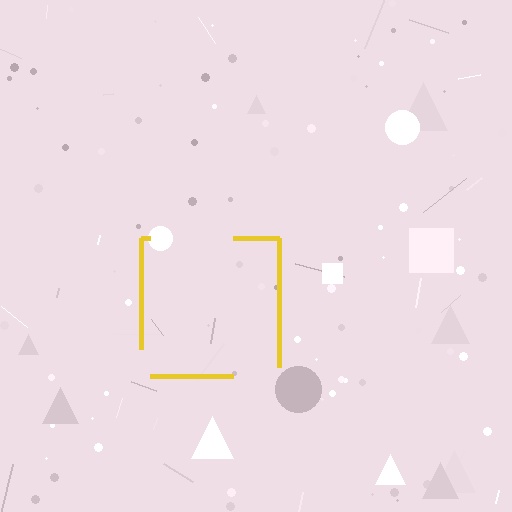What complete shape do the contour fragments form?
The contour fragments form a square.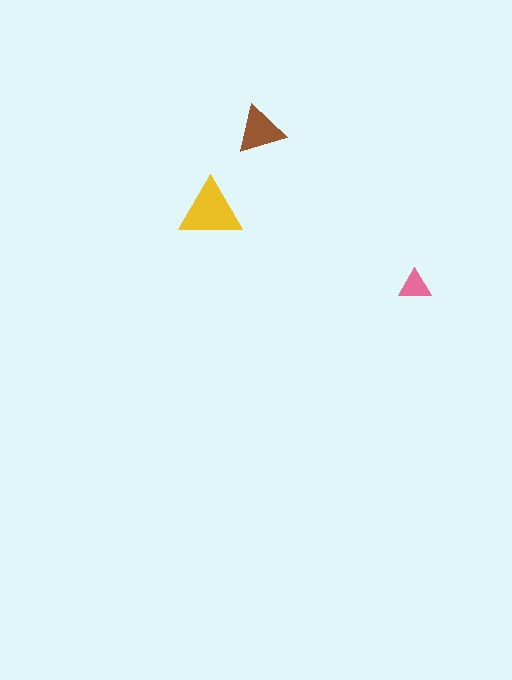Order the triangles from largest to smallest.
the yellow one, the brown one, the pink one.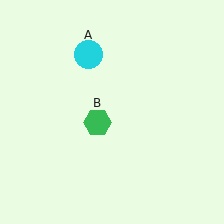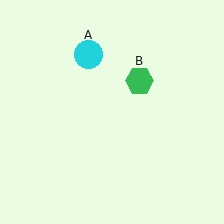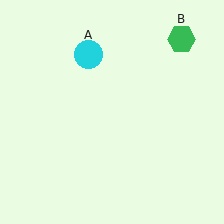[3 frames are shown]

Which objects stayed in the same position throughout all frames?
Cyan circle (object A) remained stationary.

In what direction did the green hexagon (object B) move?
The green hexagon (object B) moved up and to the right.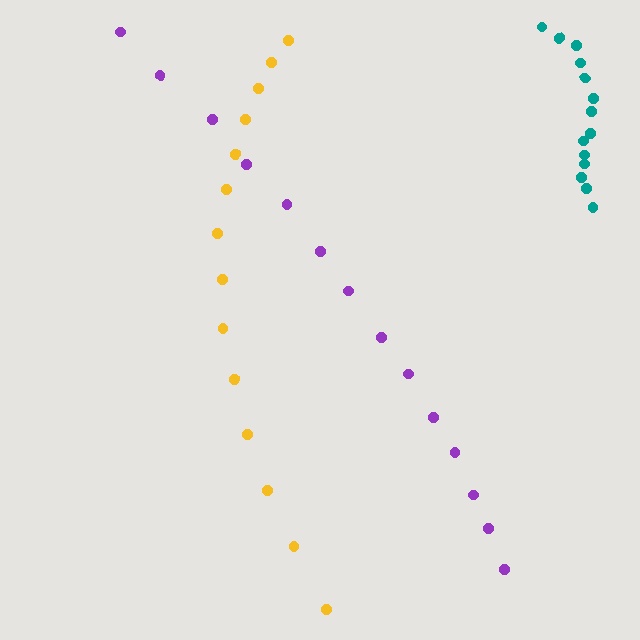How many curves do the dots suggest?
There are 3 distinct paths.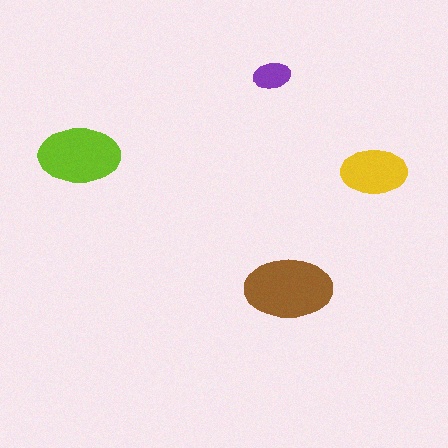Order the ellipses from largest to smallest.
the brown one, the lime one, the yellow one, the purple one.